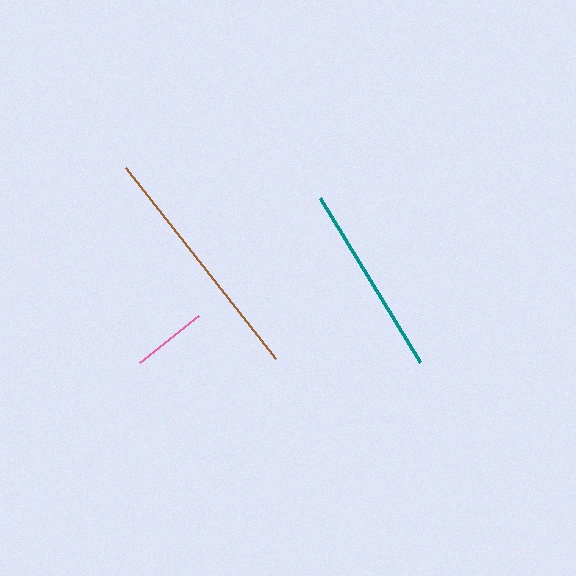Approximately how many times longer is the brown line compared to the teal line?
The brown line is approximately 1.3 times the length of the teal line.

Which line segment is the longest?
The brown line is the longest at approximately 243 pixels.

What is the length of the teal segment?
The teal segment is approximately 192 pixels long.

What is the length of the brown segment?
The brown segment is approximately 243 pixels long.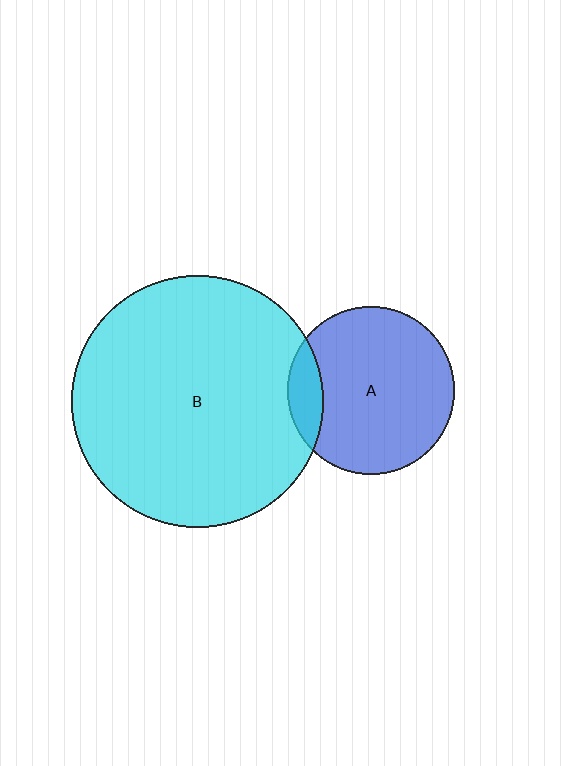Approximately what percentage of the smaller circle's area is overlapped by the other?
Approximately 15%.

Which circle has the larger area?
Circle B (cyan).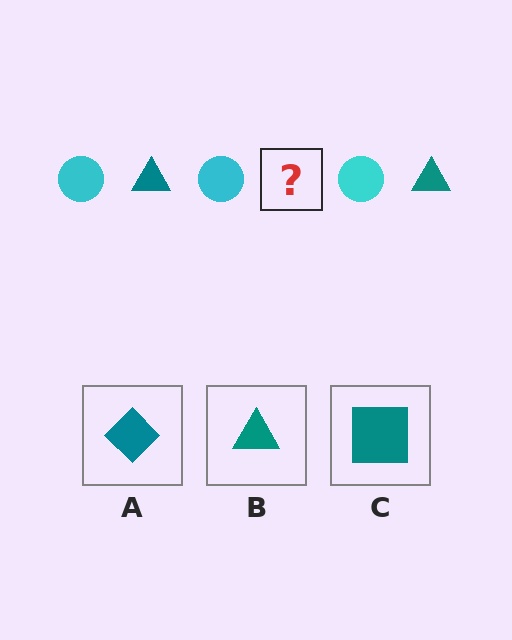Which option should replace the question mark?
Option B.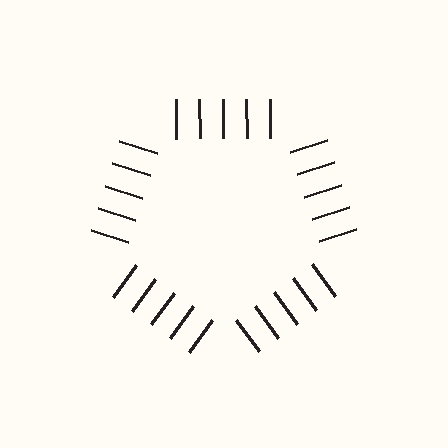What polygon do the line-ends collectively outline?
An illusory pentagon — the line segments terminate on its edges but no continuous stroke is drawn.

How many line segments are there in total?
25 — 5 along each of the 5 edges.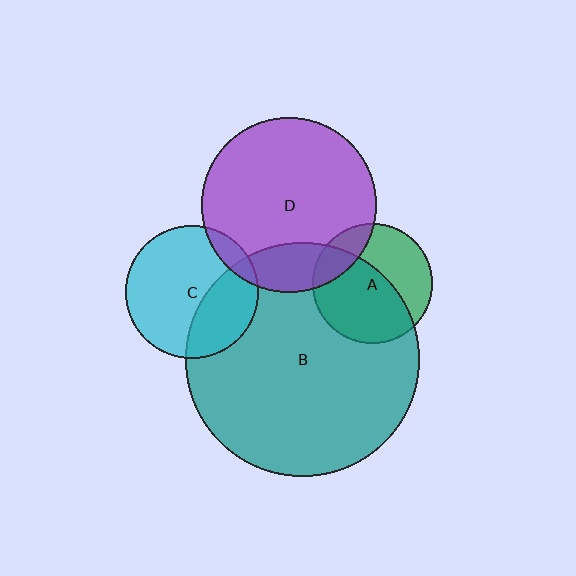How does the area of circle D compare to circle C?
Approximately 1.7 times.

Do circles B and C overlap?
Yes.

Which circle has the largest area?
Circle B (teal).